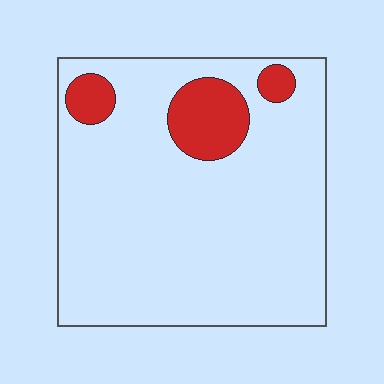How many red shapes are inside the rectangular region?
3.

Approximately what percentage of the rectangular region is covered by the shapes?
Approximately 10%.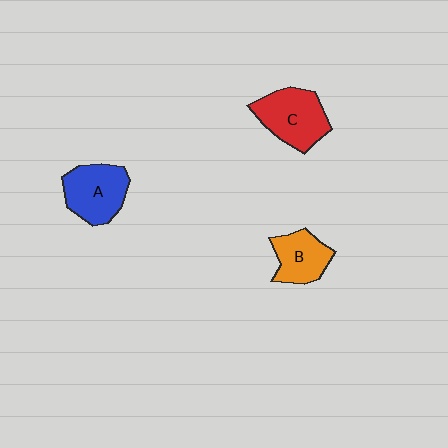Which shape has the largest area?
Shape C (red).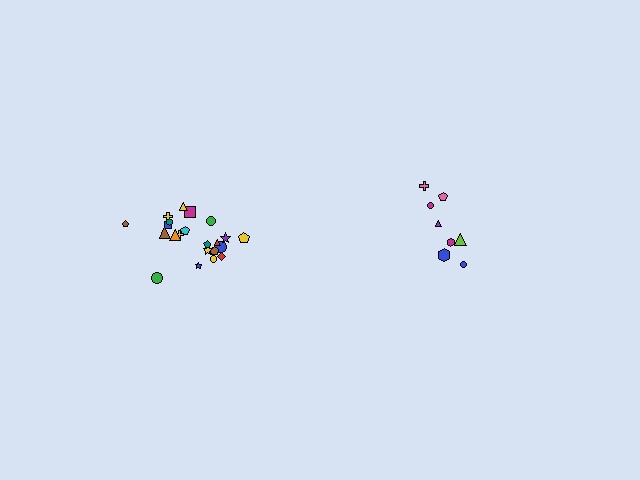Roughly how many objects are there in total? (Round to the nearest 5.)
Roughly 30 objects in total.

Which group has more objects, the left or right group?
The left group.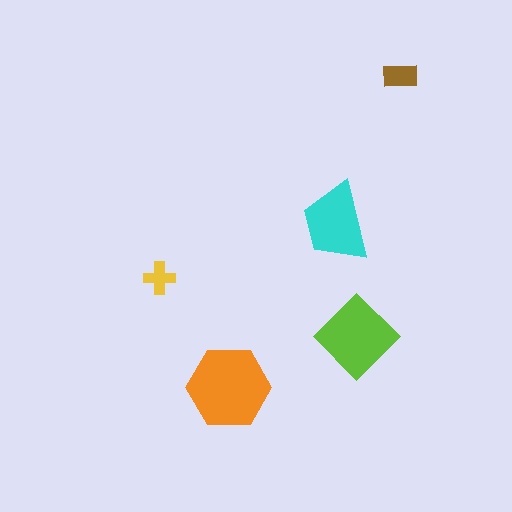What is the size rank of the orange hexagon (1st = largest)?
1st.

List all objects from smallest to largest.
The yellow cross, the brown rectangle, the cyan trapezoid, the lime diamond, the orange hexagon.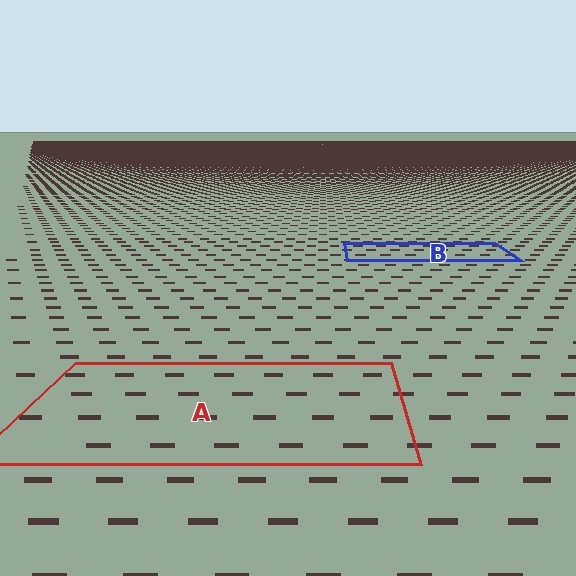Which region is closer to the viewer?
Region A is closer. The texture elements there are larger and more spread out.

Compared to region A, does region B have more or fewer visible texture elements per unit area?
Region B has more texture elements per unit area — they are packed more densely because it is farther away.